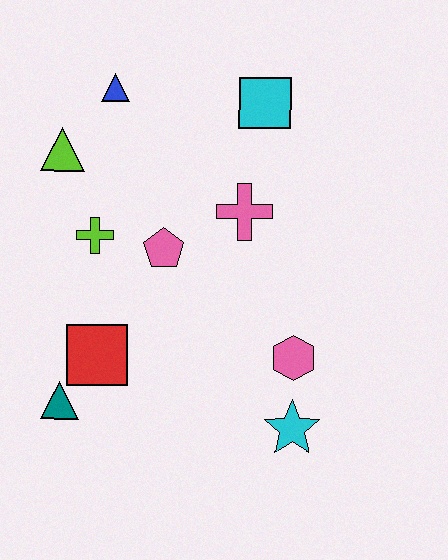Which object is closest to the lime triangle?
The blue triangle is closest to the lime triangle.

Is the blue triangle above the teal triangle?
Yes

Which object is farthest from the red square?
The cyan square is farthest from the red square.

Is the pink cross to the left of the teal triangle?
No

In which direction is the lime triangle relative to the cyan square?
The lime triangle is to the left of the cyan square.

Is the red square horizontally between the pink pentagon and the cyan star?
No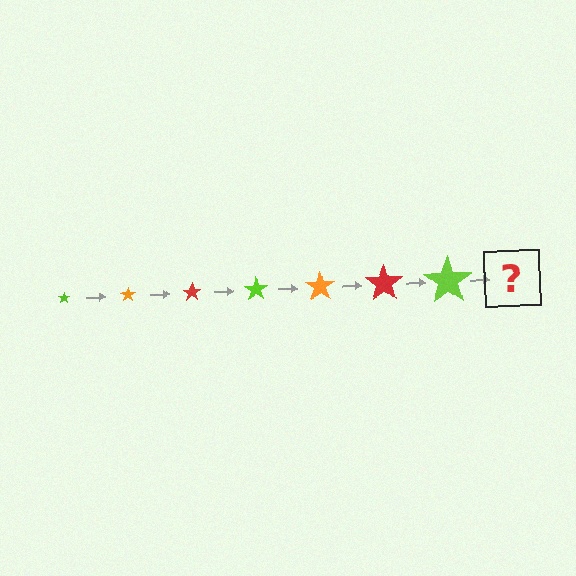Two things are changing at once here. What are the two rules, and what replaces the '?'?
The two rules are that the star grows larger each step and the color cycles through lime, orange, and red. The '?' should be an orange star, larger than the previous one.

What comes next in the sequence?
The next element should be an orange star, larger than the previous one.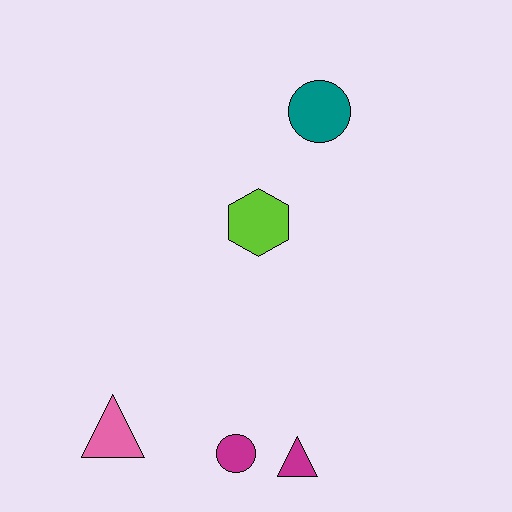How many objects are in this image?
There are 5 objects.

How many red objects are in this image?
There are no red objects.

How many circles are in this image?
There are 2 circles.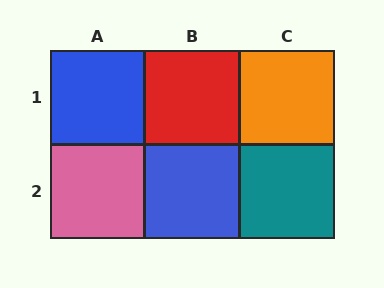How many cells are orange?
1 cell is orange.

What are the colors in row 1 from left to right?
Blue, red, orange.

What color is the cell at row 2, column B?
Blue.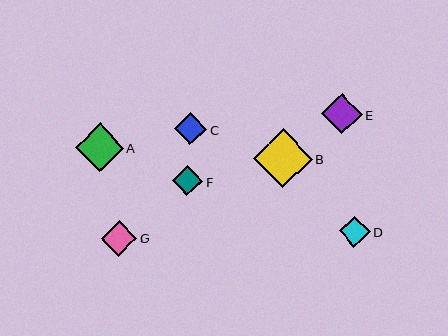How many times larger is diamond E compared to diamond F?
Diamond E is approximately 1.3 times the size of diamond F.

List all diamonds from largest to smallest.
From largest to smallest: B, A, E, G, C, D, F.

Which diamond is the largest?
Diamond B is the largest with a size of approximately 59 pixels.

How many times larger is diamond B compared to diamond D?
Diamond B is approximately 1.9 times the size of diamond D.